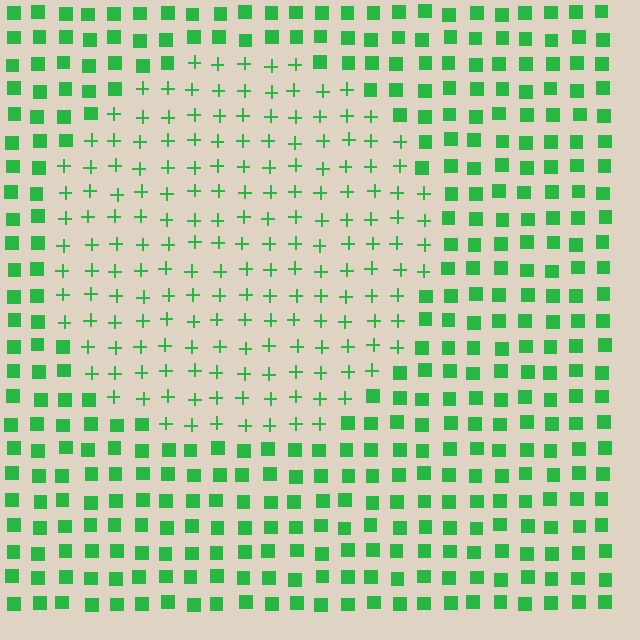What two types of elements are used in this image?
The image uses plus signs inside the circle region and squares outside it.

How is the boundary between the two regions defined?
The boundary is defined by a change in element shape: plus signs inside vs. squares outside. All elements share the same color and spacing.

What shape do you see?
I see a circle.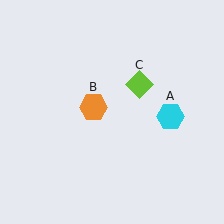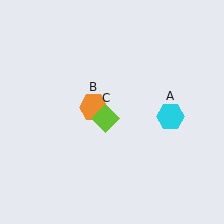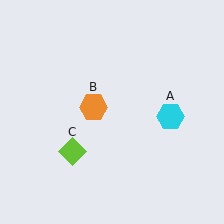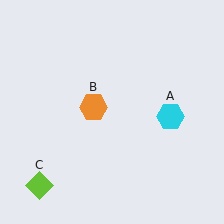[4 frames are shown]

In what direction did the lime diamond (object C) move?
The lime diamond (object C) moved down and to the left.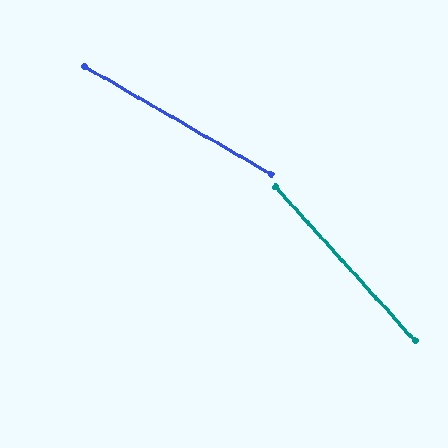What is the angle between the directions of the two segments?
Approximately 18 degrees.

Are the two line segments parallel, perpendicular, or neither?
Neither parallel nor perpendicular — they differ by about 18°.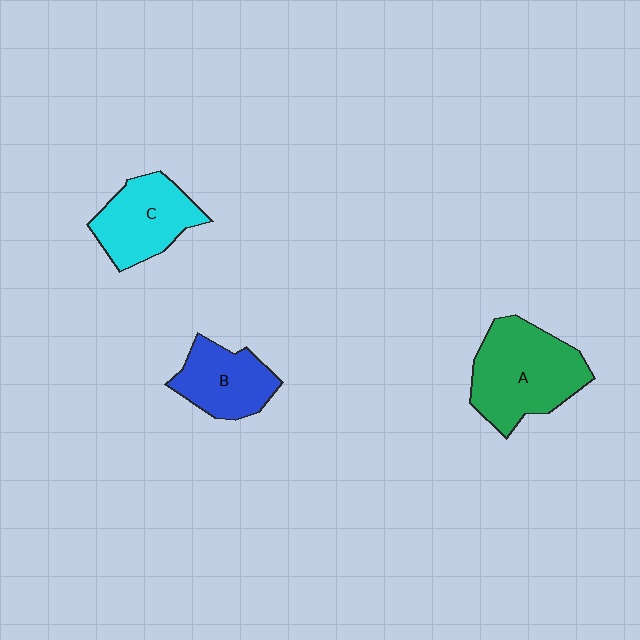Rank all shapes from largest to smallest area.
From largest to smallest: A (green), C (cyan), B (blue).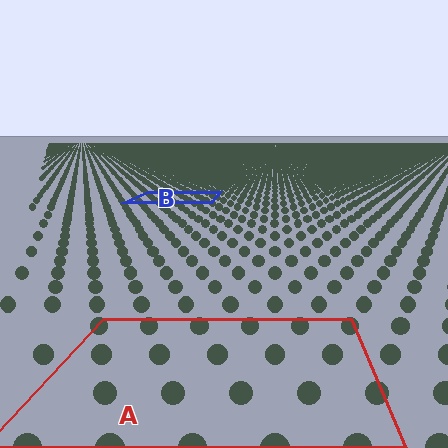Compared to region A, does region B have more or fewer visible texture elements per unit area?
Region B has more texture elements per unit area — they are packed more densely because it is farther away.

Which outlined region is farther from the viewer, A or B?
Region B is farther from the viewer — the texture elements inside it appear smaller and more densely packed.